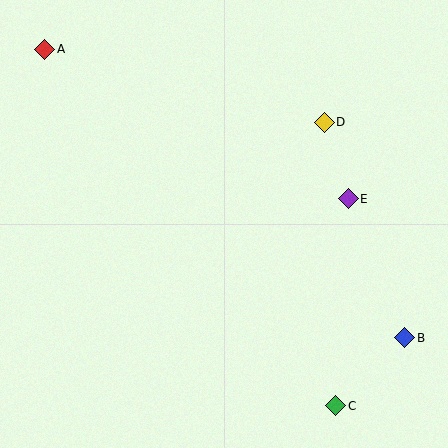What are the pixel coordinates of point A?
Point A is at (45, 49).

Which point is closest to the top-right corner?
Point D is closest to the top-right corner.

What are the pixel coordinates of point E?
Point E is at (348, 199).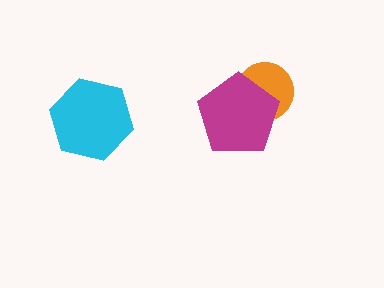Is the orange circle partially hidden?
Yes, it is partially covered by another shape.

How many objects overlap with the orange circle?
1 object overlaps with the orange circle.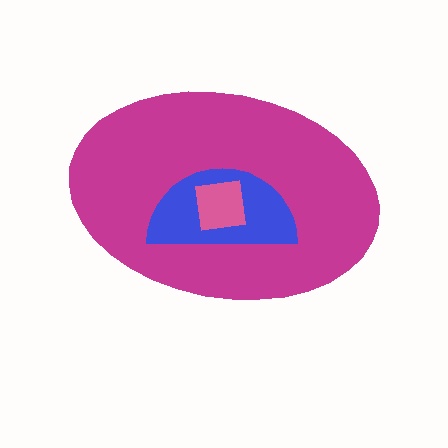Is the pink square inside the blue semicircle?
Yes.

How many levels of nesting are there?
3.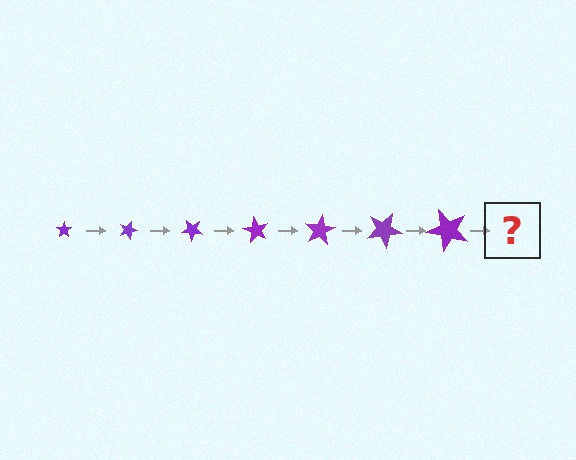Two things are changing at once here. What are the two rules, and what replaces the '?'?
The two rules are that the star grows larger each step and it rotates 20 degrees each step. The '?' should be a star, larger than the previous one and rotated 140 degrees from the start.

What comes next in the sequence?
The next element should be a star, larger than the previous one and rotated 140 degrees from the start.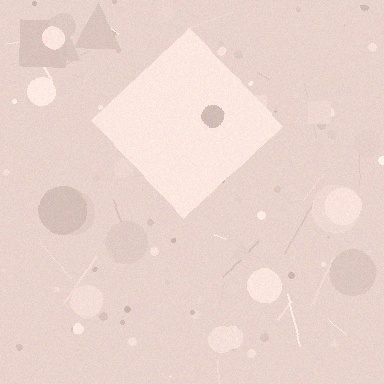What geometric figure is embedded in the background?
A diamond is embedded in the background.